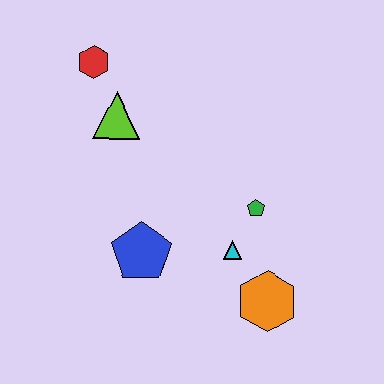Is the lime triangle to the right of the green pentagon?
No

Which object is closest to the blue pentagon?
The cyan triangle is closest to the blue pentagon.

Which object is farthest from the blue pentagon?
The red hexagon is farthest from the blue pentagon.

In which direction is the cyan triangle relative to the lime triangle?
The cyan triangle is below the lime triangle.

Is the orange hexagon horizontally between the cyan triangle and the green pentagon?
No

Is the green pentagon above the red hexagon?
No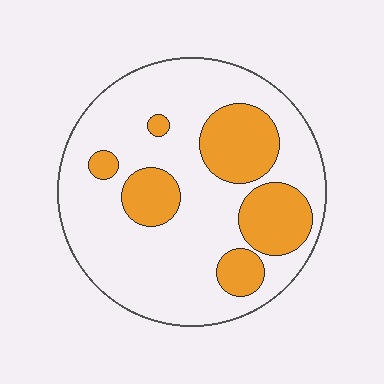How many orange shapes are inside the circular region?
6.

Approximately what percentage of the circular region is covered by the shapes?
Approximately 25%.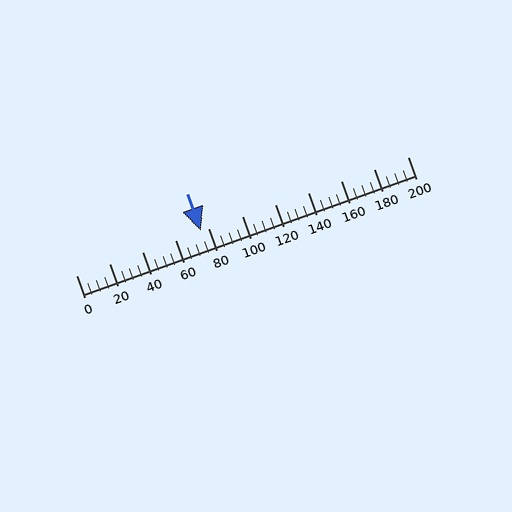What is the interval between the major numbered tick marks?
The major tick marks are spaced 20 units apart.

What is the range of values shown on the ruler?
The ruler shows values from 0 to 200.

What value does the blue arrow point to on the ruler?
The blue arrow points to approximately 75.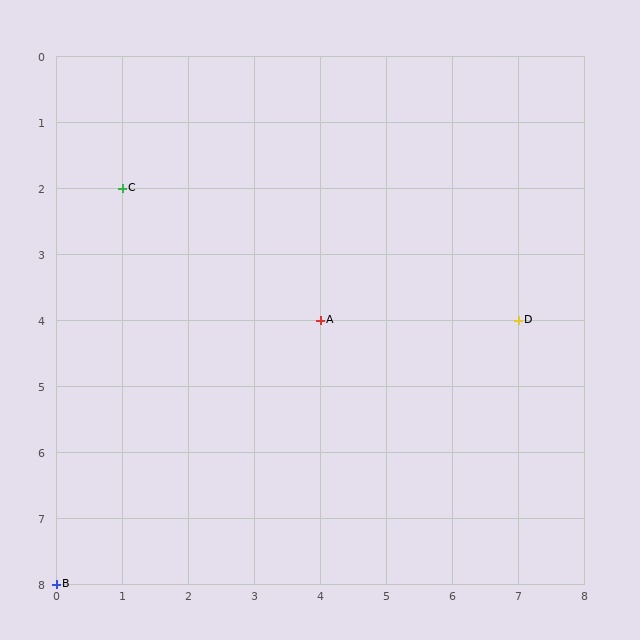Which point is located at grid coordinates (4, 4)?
Point A is at (4, 4).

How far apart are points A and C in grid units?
Points A and C are 3 columns and 2 rows apart (about 3.6 grid units diagonally).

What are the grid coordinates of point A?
Point A is at grid coordinates (4, 4).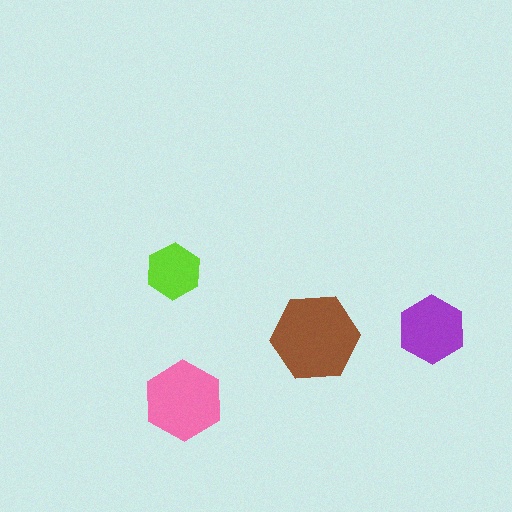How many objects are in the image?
There are 4 objects in the image.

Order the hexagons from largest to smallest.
the brown one, the pink one, the purple one, the lime one.